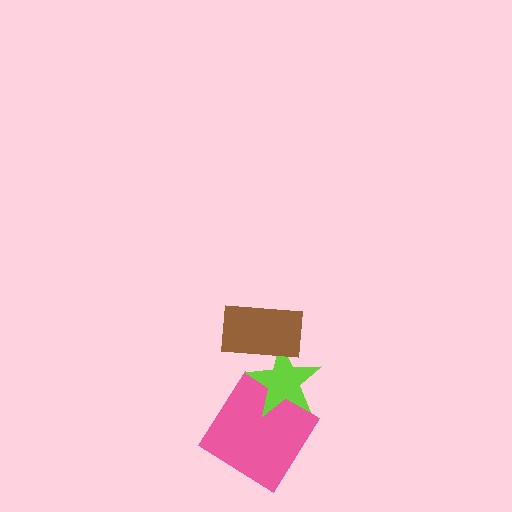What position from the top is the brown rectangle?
The brown rectangle is 1st from the top.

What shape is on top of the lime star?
The brown rectangle is on top of the lime star.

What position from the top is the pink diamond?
The pink diamond is 3rd from the top.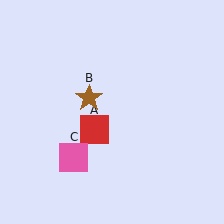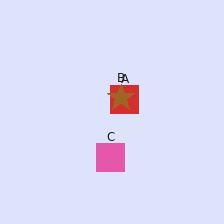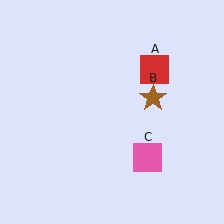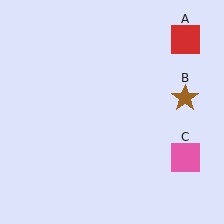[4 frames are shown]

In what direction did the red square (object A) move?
The red square (object A) moved up and to the right.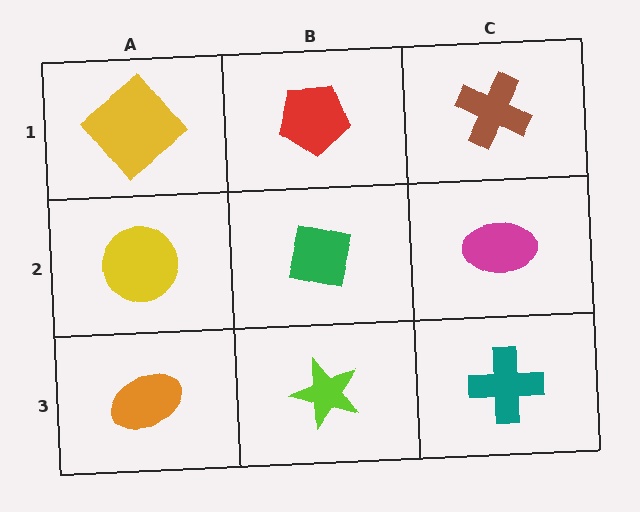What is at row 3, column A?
An orange ellipse.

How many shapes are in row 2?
3 shapes.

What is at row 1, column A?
A yellow diamond.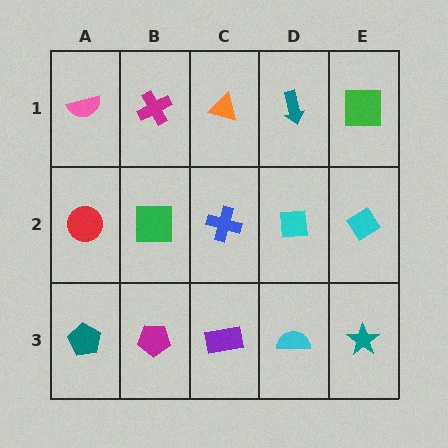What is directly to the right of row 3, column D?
A teal star.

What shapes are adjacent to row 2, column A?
A pink semicircle (row 1, column A), a teal pentagon (row 3, column A), a green square (row 2, column B).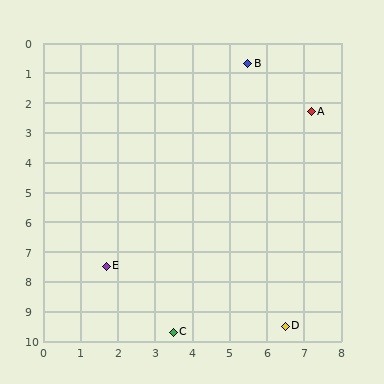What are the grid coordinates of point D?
Point D is at approximately (6.5, 9.5).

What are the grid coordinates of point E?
Point E is at approximately (1.7, 7.5).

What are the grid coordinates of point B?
Point B is at approximately (5.5, 0.7).